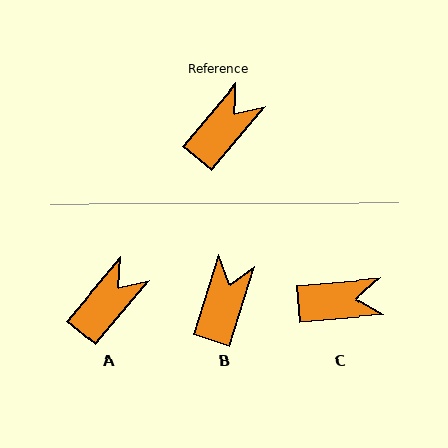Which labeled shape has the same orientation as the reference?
A.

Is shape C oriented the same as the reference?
No, it is off by about 45 degrees.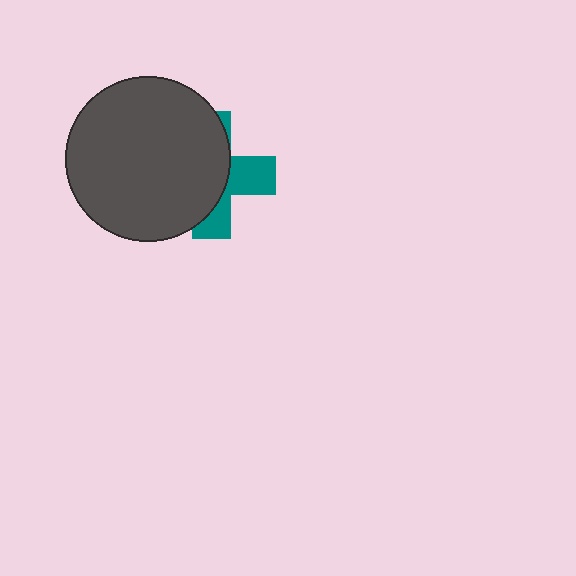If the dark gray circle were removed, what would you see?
You would see the complete teal cross.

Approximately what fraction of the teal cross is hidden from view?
Roughly 62% of the teal cross is hidden behind the dark gray circle.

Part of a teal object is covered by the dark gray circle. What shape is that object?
It is a cross.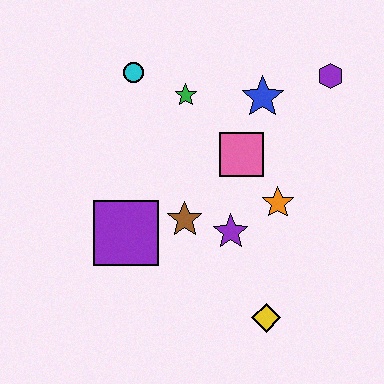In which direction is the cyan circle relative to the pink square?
The cyan circle is to the left of the pink square.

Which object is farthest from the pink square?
The yellow diamond is farthest from the pink square.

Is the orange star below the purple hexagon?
Yes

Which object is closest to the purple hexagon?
The blue star is closest to the purple hexagon.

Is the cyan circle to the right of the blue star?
No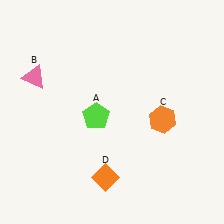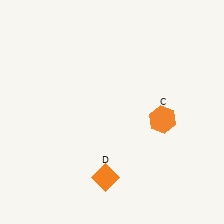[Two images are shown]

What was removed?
The pink triangle (B), the lime pentagon (A) were removed in Image 2.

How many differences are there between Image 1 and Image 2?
There are 2 differences between the two images.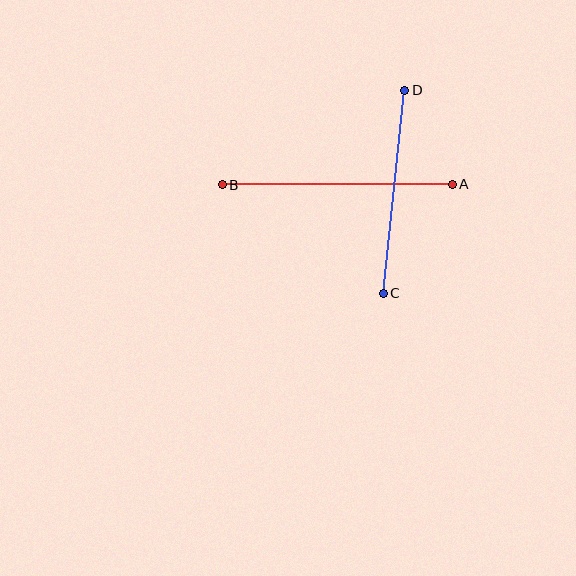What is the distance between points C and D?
The distance is approximately 204 pixels.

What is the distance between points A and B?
The distance is approximately 230 pixels.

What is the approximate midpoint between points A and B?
The midpoint is at approximately (337, 185) pixels.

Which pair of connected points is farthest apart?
Points A and B are farthest apart.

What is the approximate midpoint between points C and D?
The midpoint is at approximately (394, 192) pixels.